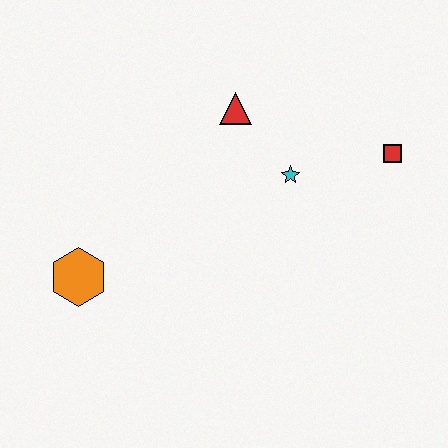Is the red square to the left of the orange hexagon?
No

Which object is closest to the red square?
The cyan star is closest to the red square.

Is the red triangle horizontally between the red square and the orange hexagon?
Yes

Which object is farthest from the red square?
The orange hexagon is farthest from the red square.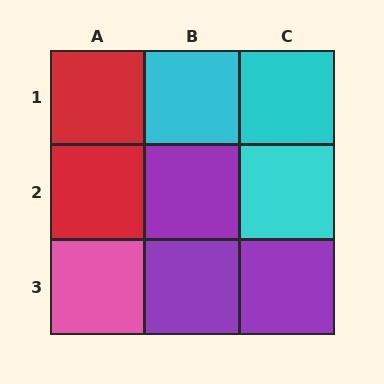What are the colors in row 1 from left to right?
Red, cyan, cyan.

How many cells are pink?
1 cell is pink.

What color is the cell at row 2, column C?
Cyan.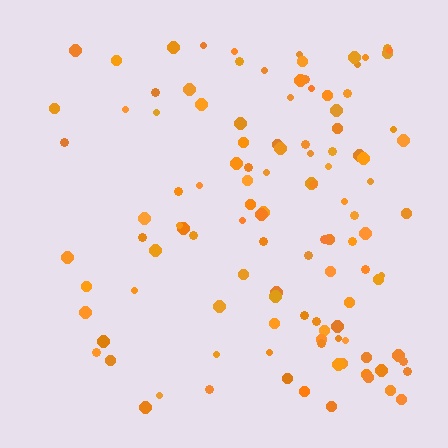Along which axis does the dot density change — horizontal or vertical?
Horizontal.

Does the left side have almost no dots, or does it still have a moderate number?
Still a moderate number, just noticeably fewer than the right.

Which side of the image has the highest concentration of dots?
The right.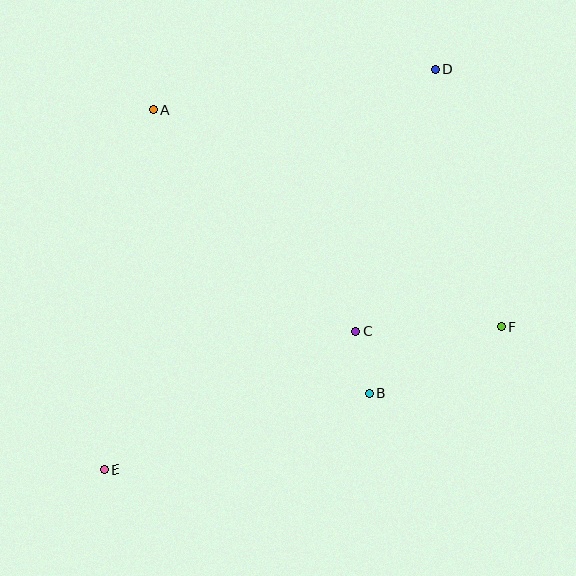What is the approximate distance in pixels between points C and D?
The distance between C and D is approximately 275 pixels.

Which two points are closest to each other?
Points B and C are closest to each other.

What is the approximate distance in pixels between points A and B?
The distance between A and B is approximately 356 pixels.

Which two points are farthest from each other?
Points D and E are farthest from each other.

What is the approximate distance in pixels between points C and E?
The distance between C and E is approximately 287 pixels.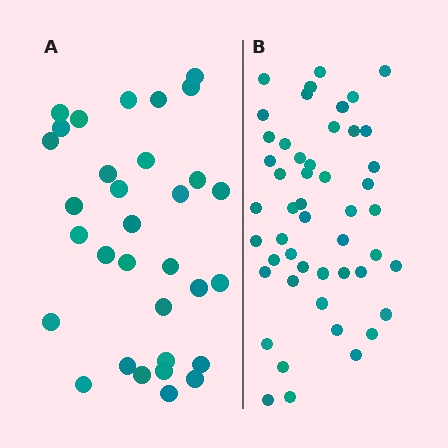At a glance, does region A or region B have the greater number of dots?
Region B (the right region) has more dots.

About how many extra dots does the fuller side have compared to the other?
Region B has approximately 15 more dots than region A.